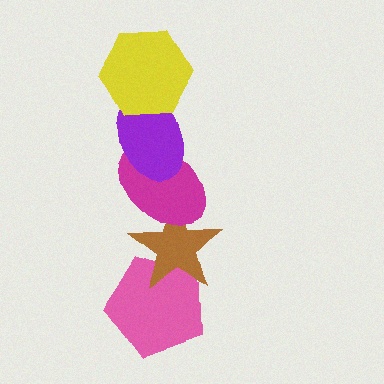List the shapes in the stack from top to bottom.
From top to bottom: the yellow hexagon, the purple ellipse, the magenta ellipse, the brown star, the pink pentagon.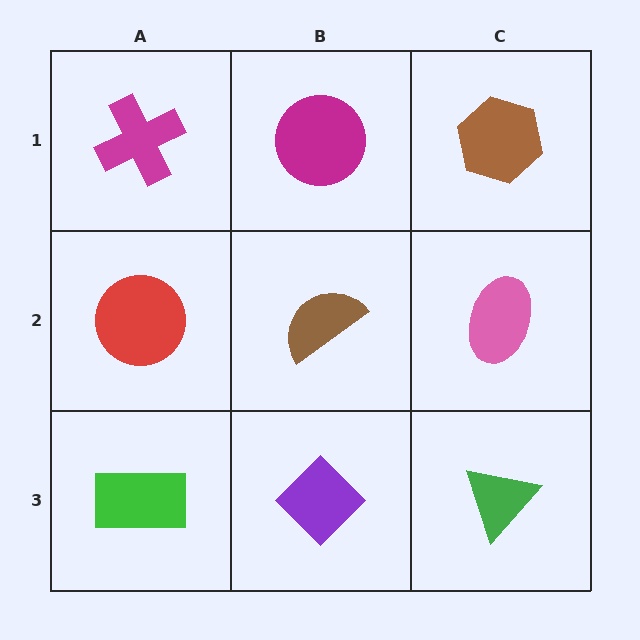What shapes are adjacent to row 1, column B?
A brown semicircle (row 2, column B), a magenta cross (row 1, column A), a brown hexagon (row 1, column C).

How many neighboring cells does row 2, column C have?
3.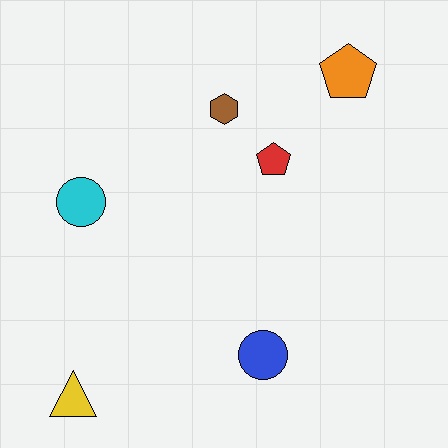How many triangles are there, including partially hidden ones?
There is 1 triangle.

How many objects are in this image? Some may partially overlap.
There are 6 objects.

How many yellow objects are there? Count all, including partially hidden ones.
There is 1 yellow object.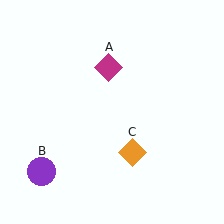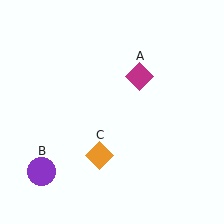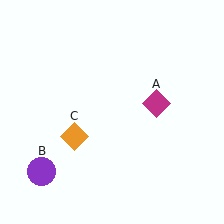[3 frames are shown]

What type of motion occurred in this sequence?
The magenta diamond (object A), orange diamond (object C) rotated clockwise around the center of the scene.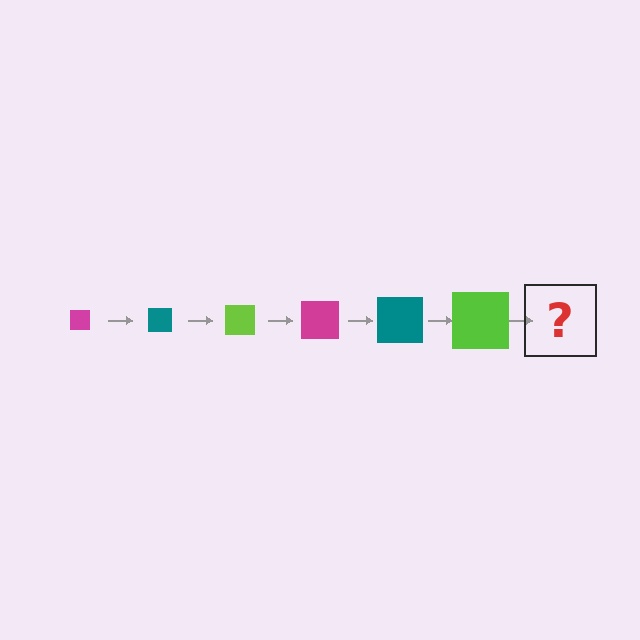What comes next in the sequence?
The next element should be a magenta square, larger than the previous one.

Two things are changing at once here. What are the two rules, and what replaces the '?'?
The two rules are that the square grows larger each step and the color cycles through magenta, teal, and lime. The '?' should be a magenta square, larger than the previous one.